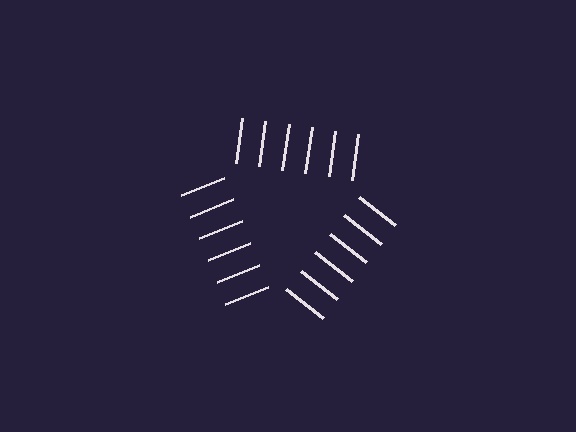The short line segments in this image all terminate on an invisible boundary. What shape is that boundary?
An illusory triangle — the line segments terminate on its edges but no continuous stroke is drawn.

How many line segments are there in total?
18 — 6 along each of the 3 edges.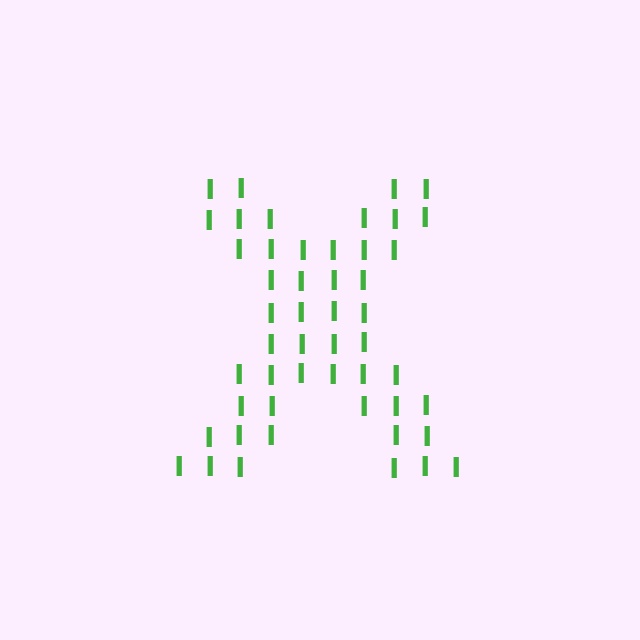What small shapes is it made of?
It is made of small letter I's.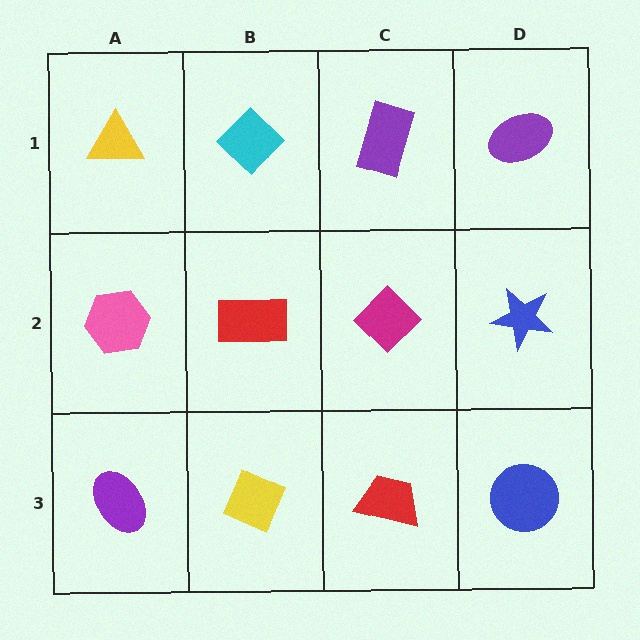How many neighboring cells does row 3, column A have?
2.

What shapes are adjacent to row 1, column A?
A pink hexagon (row 2, column A), a cyan diamond (row 1, column B).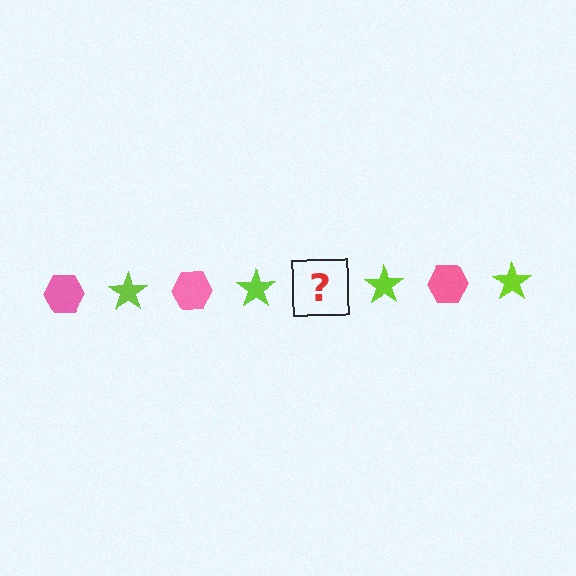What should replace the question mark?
The question mark should be replaced with a pink hexagon.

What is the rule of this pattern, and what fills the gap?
The rule is that the pattern alternates between pink hexagon and lime star. The gap should be filled with a pink hexagon.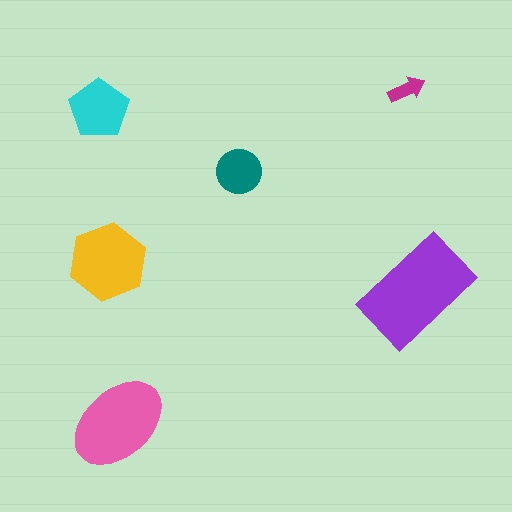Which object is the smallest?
The magenta arrow.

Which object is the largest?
The purple rectangle.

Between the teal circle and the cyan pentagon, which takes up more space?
The cyan pentagon.